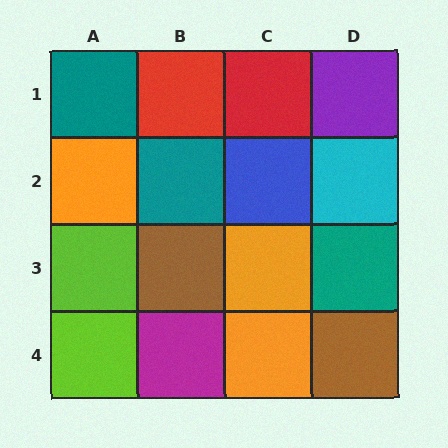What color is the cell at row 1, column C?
Red.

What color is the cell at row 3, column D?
Teal.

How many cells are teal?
3 cells are teal.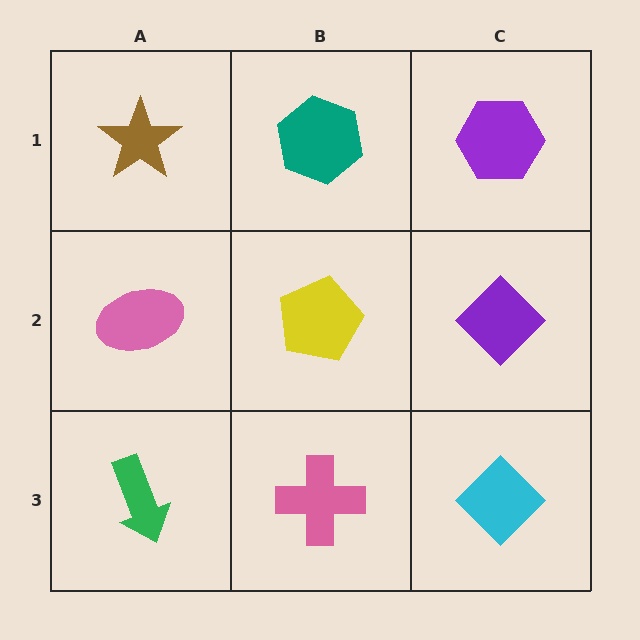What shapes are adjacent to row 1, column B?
A yellow pentagon (row 2, column B), a brown star (row 1, column A), a purple hexagon (row 1, column C).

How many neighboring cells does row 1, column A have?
2.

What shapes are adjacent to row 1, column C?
A purple diamond (row 2, column C), a teal hexagon (row 1, column B).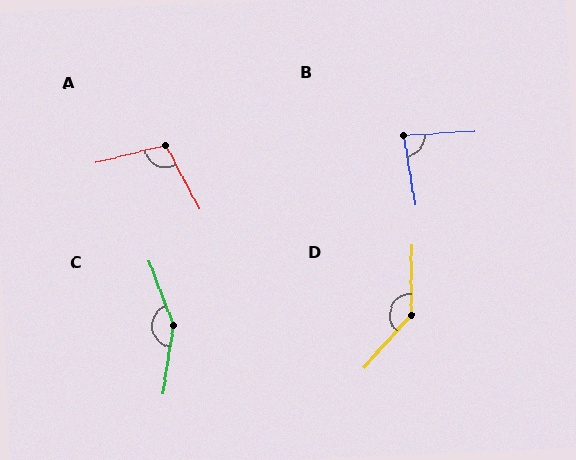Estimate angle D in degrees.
Approximately 138 degrees.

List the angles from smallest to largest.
B (85°), A (104°), D (138°), C (151°).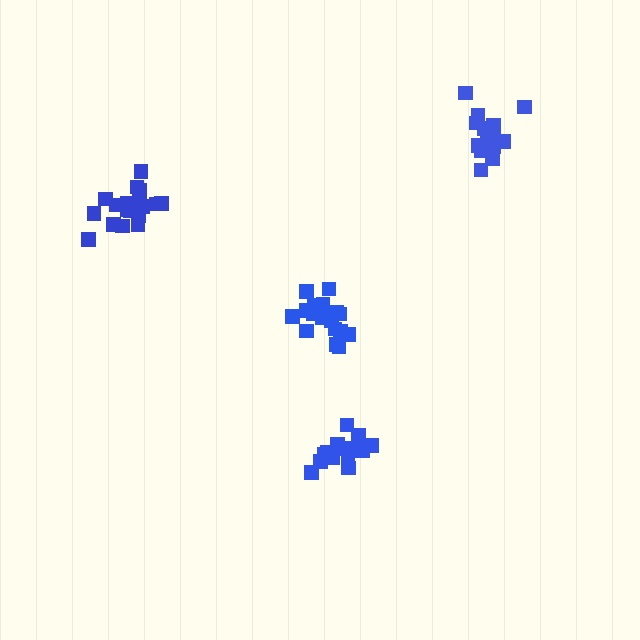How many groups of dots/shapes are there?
There are 4 groups.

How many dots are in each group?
Group 1: 21 dots, Group 2: 21 dots, Group 3: 17 dots, Group 4: 16 dots (75 total).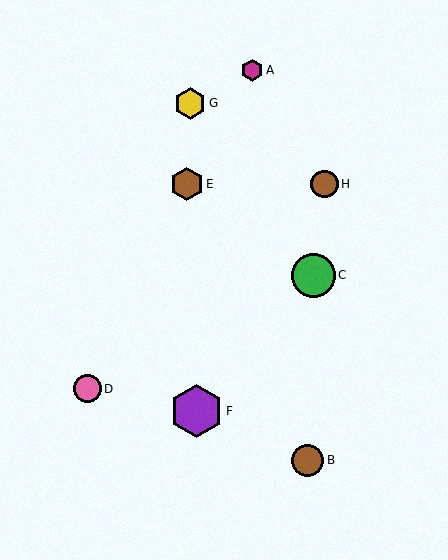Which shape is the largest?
The purple hexagon (labeled F) is the largest.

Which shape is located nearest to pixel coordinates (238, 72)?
The magenta hexagon (labeled A) at (252, 70) is nearest to that location.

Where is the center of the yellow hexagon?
The center of the yellow hexagon is at (190, 103).